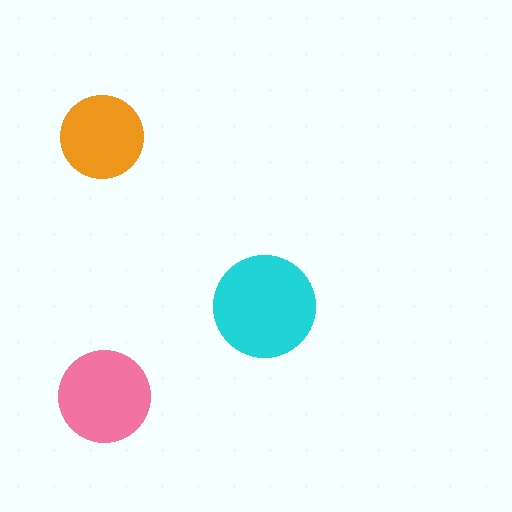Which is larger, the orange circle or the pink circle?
The pink one.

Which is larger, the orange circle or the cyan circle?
The cyan one.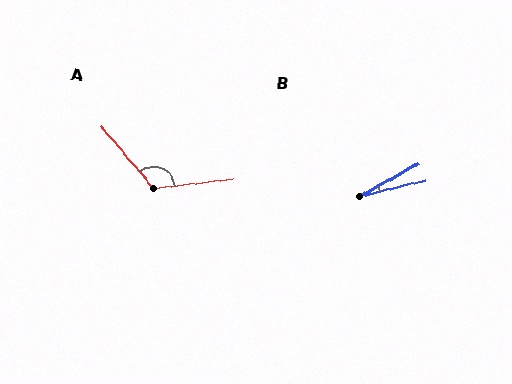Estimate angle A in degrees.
Approximately 123 degrees.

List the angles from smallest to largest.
B (16°), A (123°).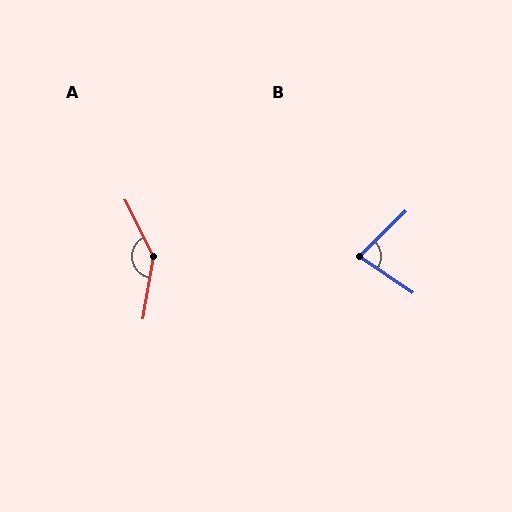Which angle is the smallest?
B, at approximately 79 degrees.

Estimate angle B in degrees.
Approximately 79 degrees.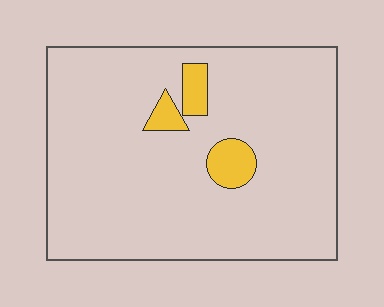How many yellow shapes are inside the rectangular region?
3.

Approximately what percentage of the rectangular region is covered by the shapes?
Approximately 5%.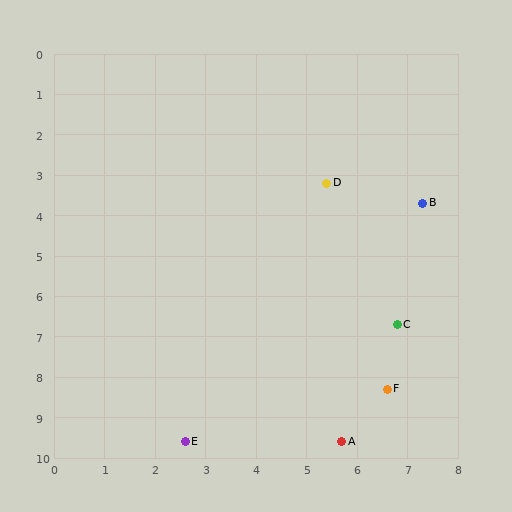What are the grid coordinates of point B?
Point B is at approximately (7.3, 3.7).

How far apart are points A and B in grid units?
Points A and B are about 6.1 grid units apart.